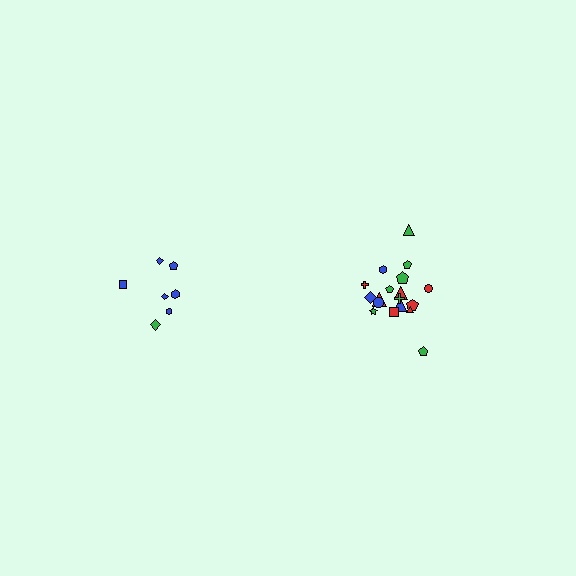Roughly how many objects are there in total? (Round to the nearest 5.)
Roughly 25 objects in total.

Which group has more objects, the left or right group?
The right group.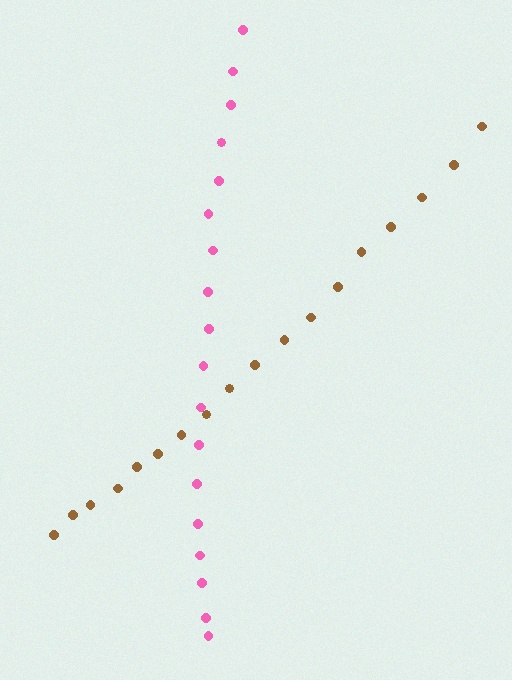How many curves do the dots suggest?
There are 2 distinct paths.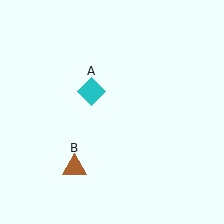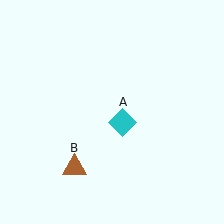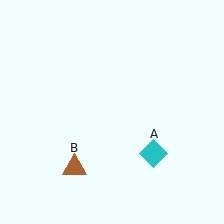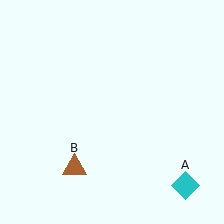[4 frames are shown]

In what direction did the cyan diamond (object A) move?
The cyan diamond (object A) moved down and to the right.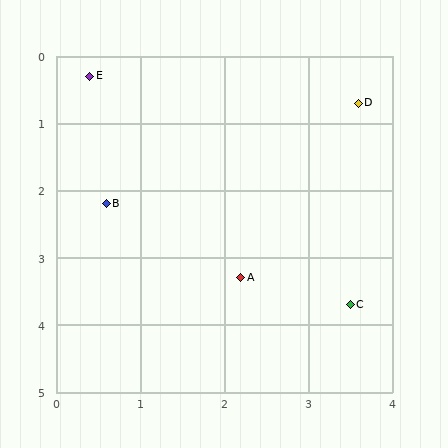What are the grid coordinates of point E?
Point E is at approximately (0.4, 0.3).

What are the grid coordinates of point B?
Point B is at approximately (0.6, 2.2).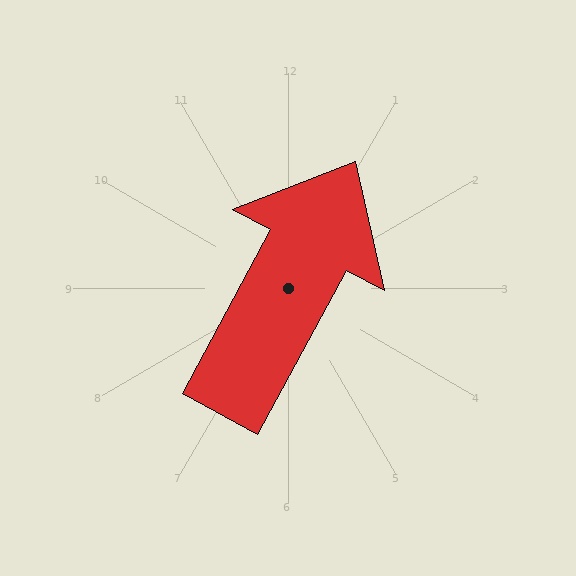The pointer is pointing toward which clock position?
Roughly 1 o'clock.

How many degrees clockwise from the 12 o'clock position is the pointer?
Approximately 28 degrees.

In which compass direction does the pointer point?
Northeast.